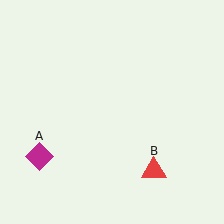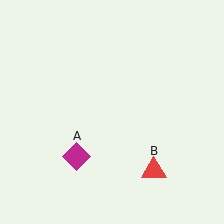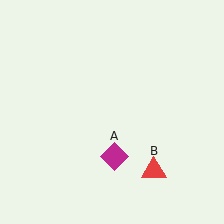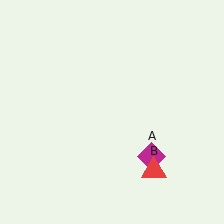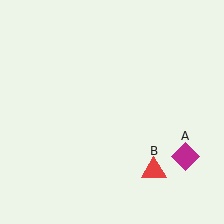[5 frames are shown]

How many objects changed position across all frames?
1 object changed position: magenta diamond (object A).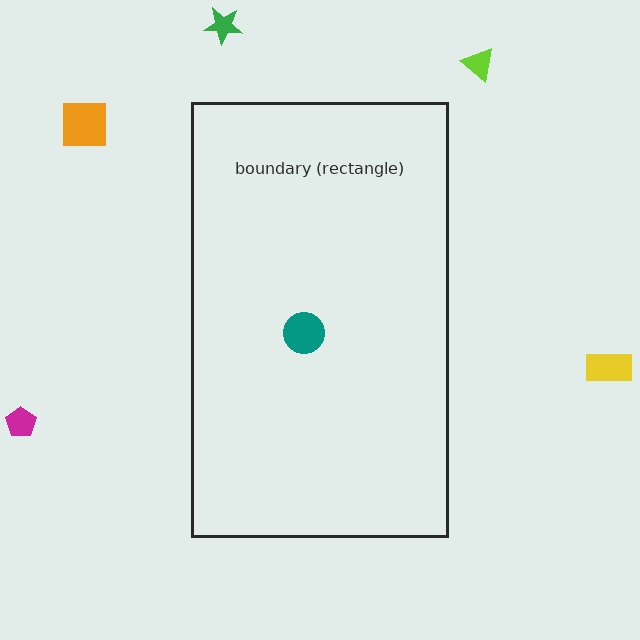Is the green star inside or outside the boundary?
Outside.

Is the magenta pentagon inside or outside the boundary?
Outside.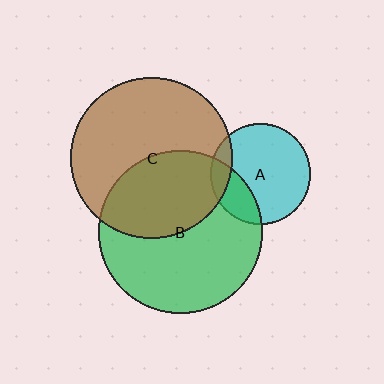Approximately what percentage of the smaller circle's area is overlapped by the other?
Approximately 10%.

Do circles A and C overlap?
Yes.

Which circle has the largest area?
Circle B (green).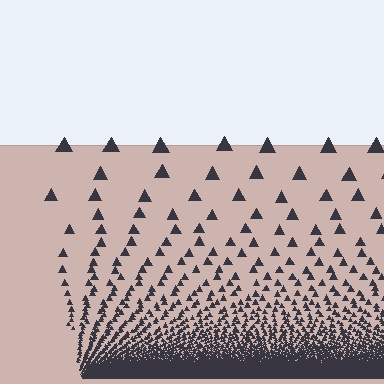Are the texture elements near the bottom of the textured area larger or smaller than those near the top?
Smaller. The gradient is inverted — elements near the bottom are smaller and denser.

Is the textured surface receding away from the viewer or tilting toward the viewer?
The surface appears to tilt toward the viewer. Texture elements get larger and sparser toward the top.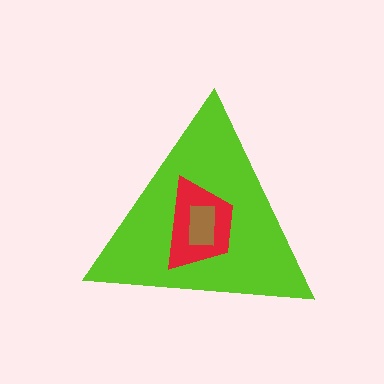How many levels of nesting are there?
3.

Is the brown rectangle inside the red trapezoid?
Yes.